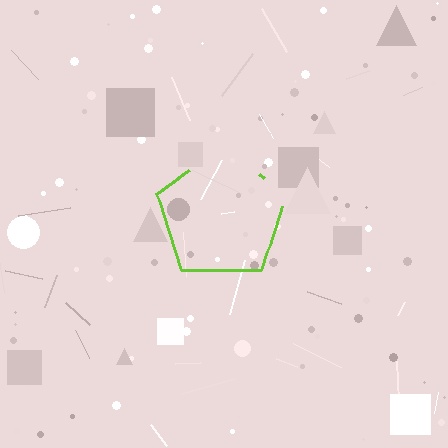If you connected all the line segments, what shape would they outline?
They would outline a pentagon.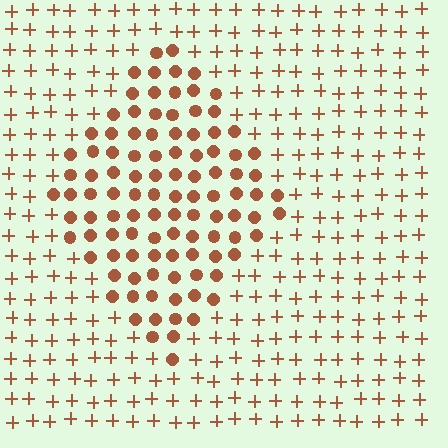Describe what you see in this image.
The image is filled with small brown elements arranged in a uniform grid. A diamond-shaped region contains circles, while the surrounding area contains plus signs. The boundary is defined purely by the change in element shape.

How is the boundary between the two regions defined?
The boundary is defined by a change in element shape: circles inside vs. plus signs outside. All elements share the same color and spacing.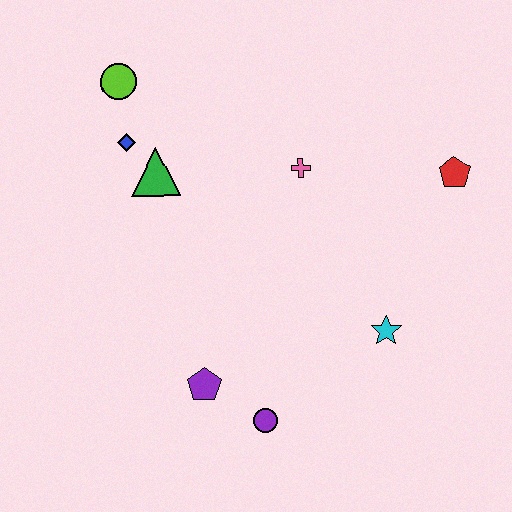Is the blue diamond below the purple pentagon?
No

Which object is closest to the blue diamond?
The green triangle is closest to the blue diamond.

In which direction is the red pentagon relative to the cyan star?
The red pentagon is above the cyan star.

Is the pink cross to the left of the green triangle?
No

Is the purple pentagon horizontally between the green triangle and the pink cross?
Yes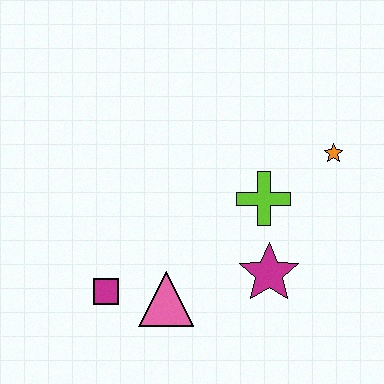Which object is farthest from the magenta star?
The magenta square is farthest from the magenta star.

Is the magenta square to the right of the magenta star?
No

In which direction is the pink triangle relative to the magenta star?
The pink triangle is to the left of the magenta star.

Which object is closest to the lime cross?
The magenta star is closest to the lime cross.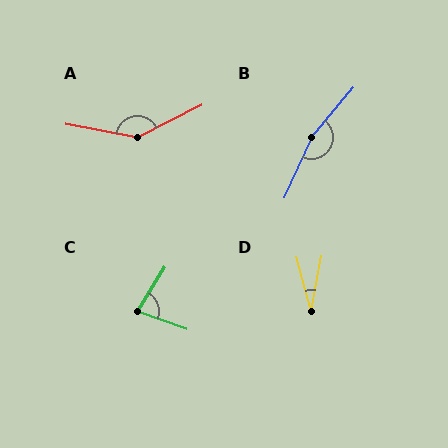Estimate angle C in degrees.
Approximately 78 degrees.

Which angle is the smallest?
D, at approximately 26 degrees.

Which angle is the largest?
B, at approximately 164 degrees.